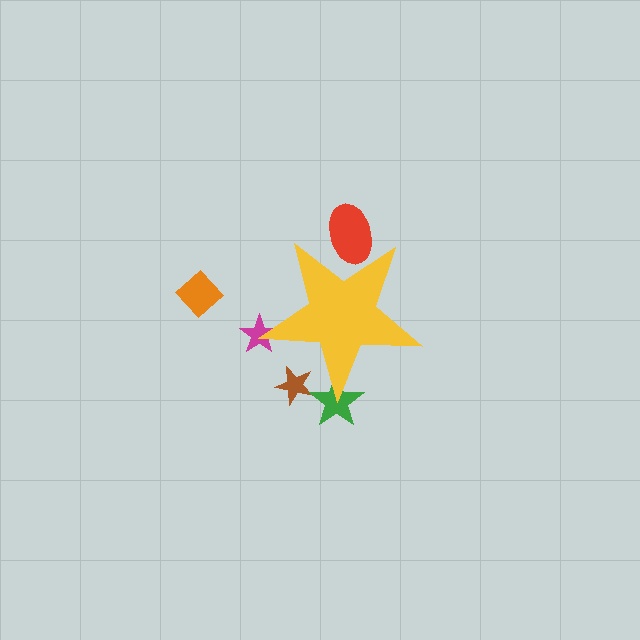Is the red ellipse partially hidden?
Yes, the red ellipse is partially hidden behind the yellow star.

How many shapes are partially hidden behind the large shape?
4 shapes are partially hidden.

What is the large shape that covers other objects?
A yellow star.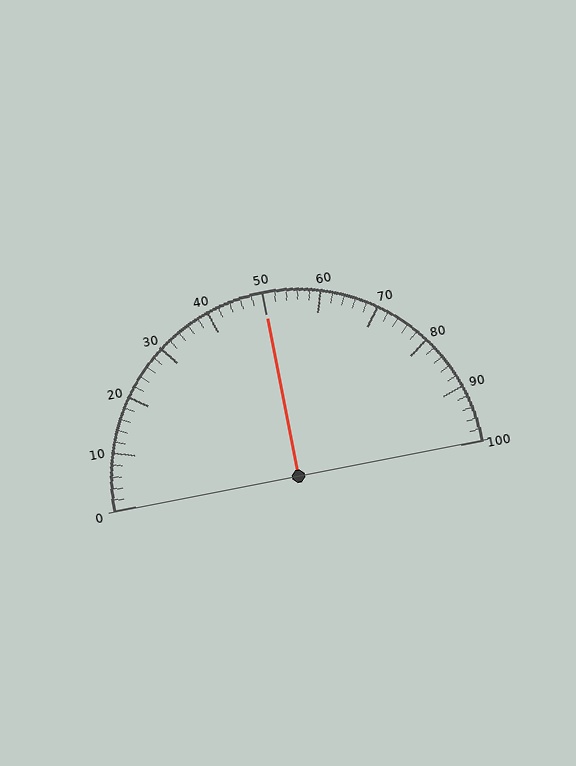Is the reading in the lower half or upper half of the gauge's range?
The reading is in the upper half of the range (0 to 100).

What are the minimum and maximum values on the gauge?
The gauge ranges from 0 to 100.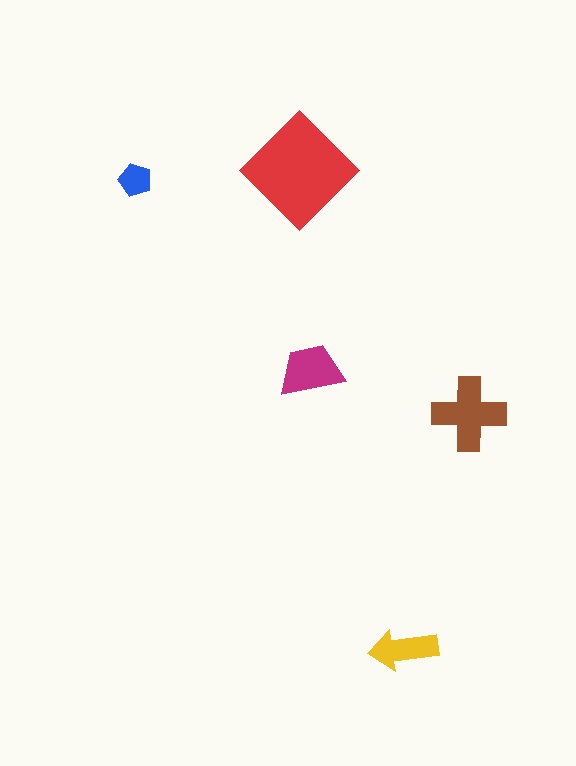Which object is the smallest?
The blue pentagon.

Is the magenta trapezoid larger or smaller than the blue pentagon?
Larger.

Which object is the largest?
The red diamond.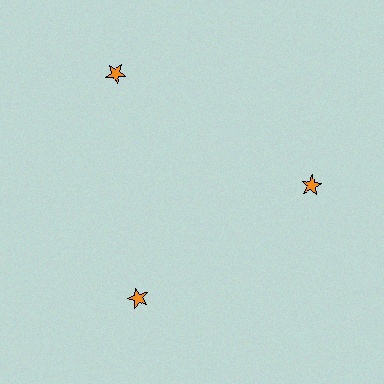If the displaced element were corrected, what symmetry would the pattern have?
It would have 3-fold rotational symmetry — the pattern would map onto itself every 120 degrees.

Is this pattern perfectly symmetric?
No. The 3 orange stars are arranged in a ring, but one element near the 11 o'clock position is pushed outward from the center, breaking the 3-fold rotational symmetry.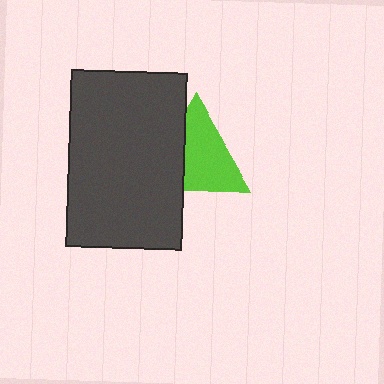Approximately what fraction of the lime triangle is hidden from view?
Roughly 34% of the lime triangle is hidden behind the dark gray rectangle.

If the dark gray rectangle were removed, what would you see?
You would see the complete lime triangle.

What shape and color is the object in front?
The object in front is a dark gray rectangle.